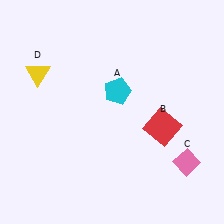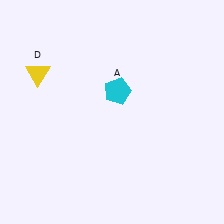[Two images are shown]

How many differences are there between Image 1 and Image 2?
There are 2 differences between the two images.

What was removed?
The pink diamond (C), the red square (B) were removed in Image 2.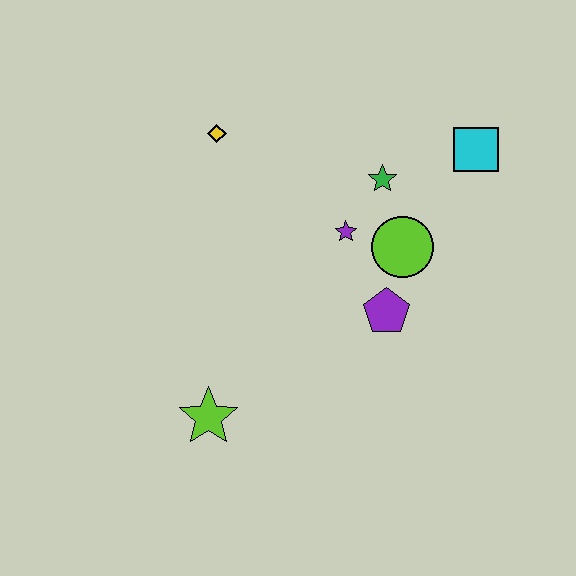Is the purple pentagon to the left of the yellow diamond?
No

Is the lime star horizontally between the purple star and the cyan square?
No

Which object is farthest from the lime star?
The cyan square is farthest from the lime star.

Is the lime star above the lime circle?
No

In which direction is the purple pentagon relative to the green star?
The purple pentagon is below the green star.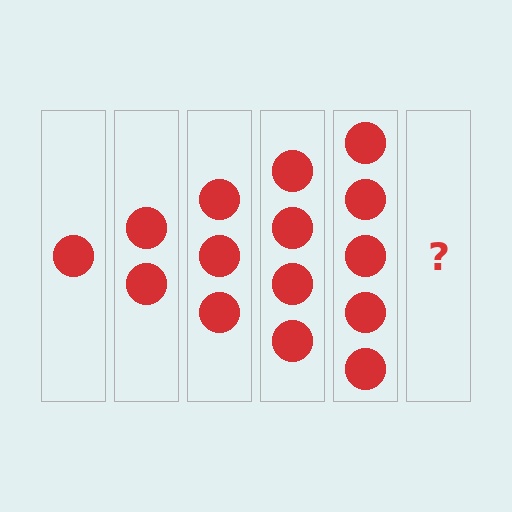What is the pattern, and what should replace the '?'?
The pattern is that each step adds one more circle. The '?' should be 6 circles.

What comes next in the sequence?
The next element should be 6 circles.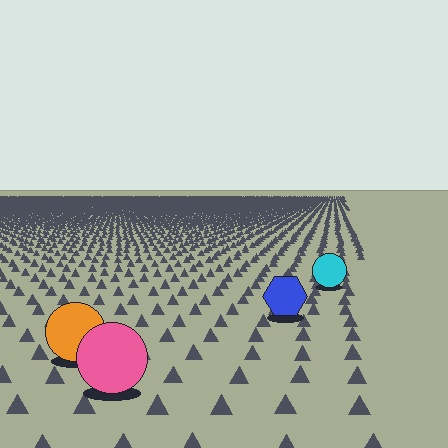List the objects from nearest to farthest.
From nearest to farthest: the pink circle, the orange circle, the blue hexagon, the cyan circle.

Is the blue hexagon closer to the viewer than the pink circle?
No. The pink circle is closer — you can tell from the texture gradient: the ground texture is coarser near it.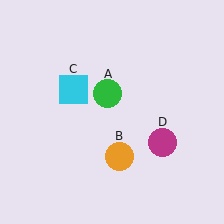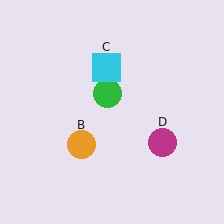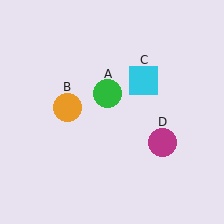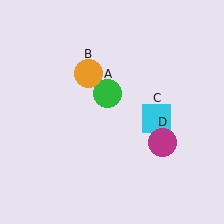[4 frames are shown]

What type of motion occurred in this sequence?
The orange circle (object B), cyan square (object C) rotated clockwise around the center of the scene.